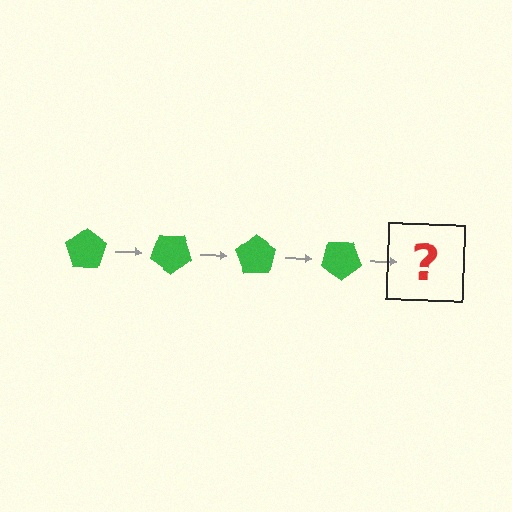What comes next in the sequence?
The next element should be a green pentagon rotated 140 degrees.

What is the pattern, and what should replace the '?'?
The pattern is that the pentagon rotates 35 degrees each step. The '?' should be a green pentagon rotated 140 degrees.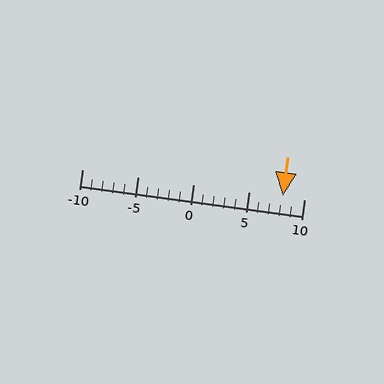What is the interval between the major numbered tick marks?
The major tick marks are spaced 5 units apart.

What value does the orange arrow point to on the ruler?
The orange arrow points to approximately 8.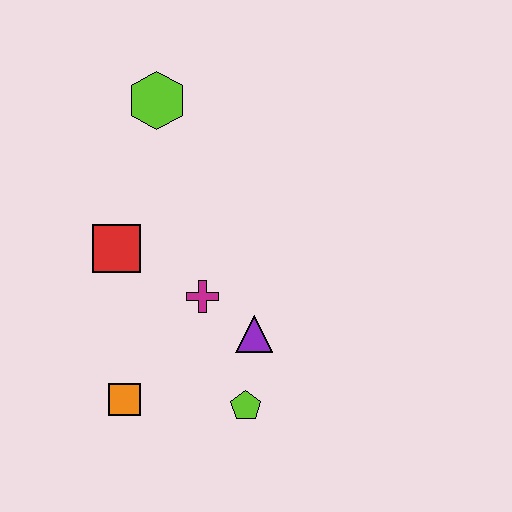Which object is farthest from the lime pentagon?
The lime hexagon is farthest from the lime pentagon.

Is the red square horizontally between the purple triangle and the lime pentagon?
No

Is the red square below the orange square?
No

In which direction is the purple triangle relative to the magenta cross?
The purple triangle is to the right of the magenta cross.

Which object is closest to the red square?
The magenta cross is closest to the red square.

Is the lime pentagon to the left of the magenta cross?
No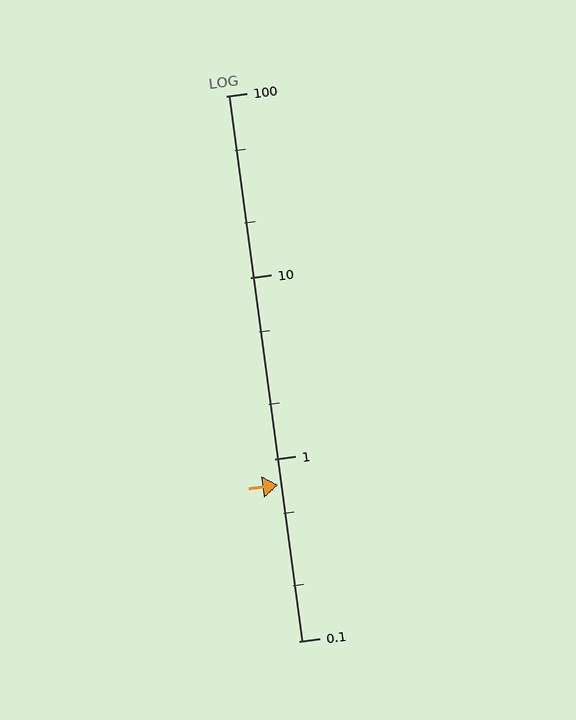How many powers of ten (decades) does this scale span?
The scale spans 3 decades, from 0.1 to 100.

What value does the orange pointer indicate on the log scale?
The pointer indicates approximately 0.72.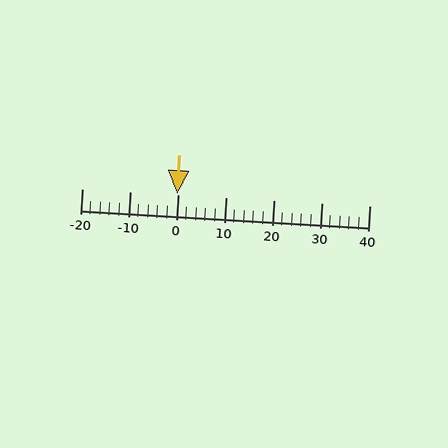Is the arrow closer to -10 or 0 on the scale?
The arrow is closer to 0.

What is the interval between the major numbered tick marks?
The major tick marks are spaced 10 units apart.